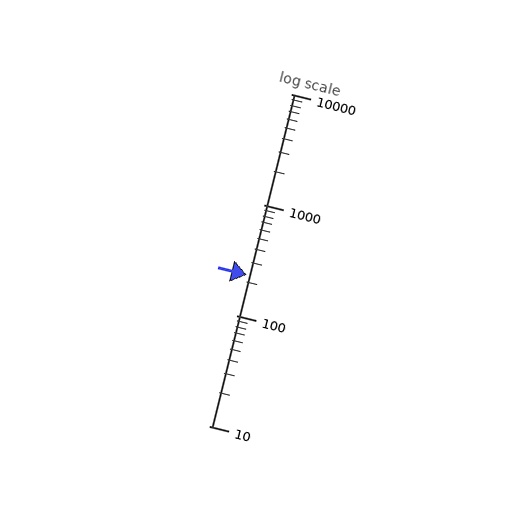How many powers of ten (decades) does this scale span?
The scale spans 3 decades, from 10 to 10000.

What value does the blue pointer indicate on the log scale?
The pointer indicates approximately 230.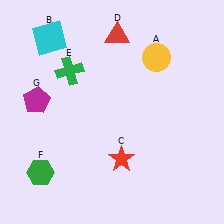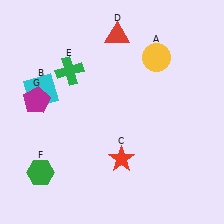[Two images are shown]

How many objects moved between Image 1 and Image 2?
1 object moved between the two images.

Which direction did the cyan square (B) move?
The cyan square (B) moved down.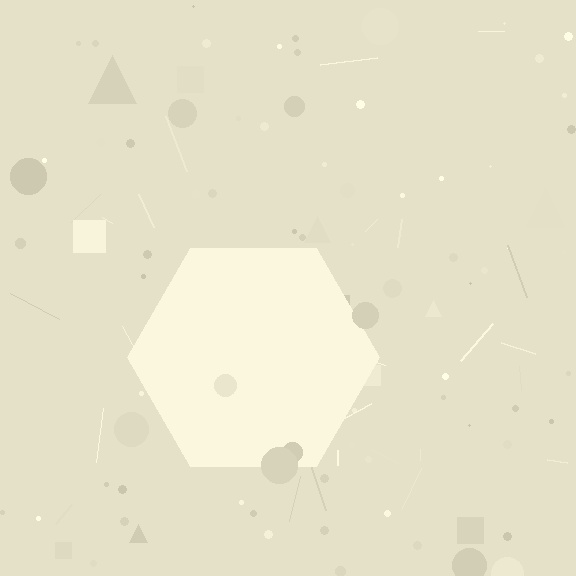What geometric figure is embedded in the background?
A hexagon is embedded in the background.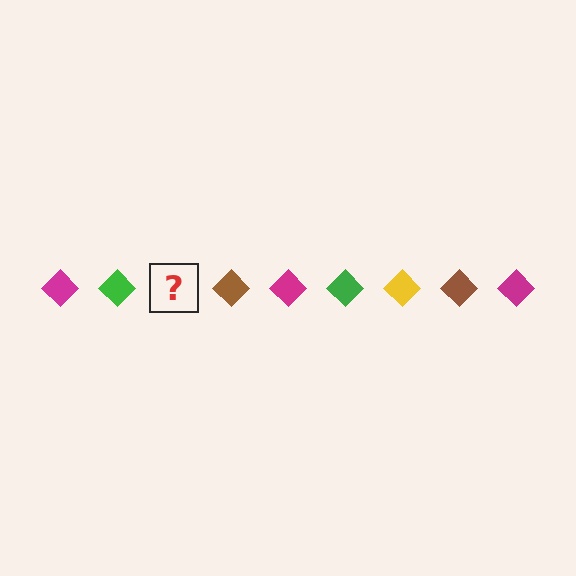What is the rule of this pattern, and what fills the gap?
The rule is that the pattern cycles through magenta, green, yellow, brown diamonds. The gap should be filled with a yellow diamond.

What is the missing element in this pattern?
The missing element is a yellow diamond.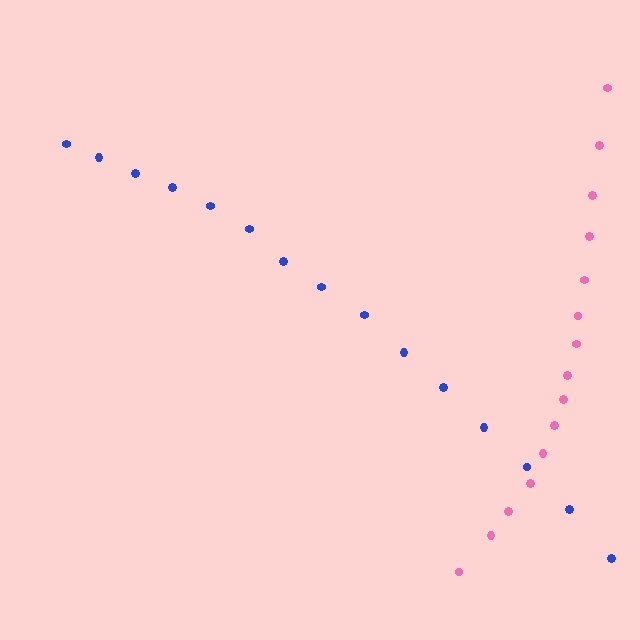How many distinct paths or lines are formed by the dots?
There are 2 distinct paths.